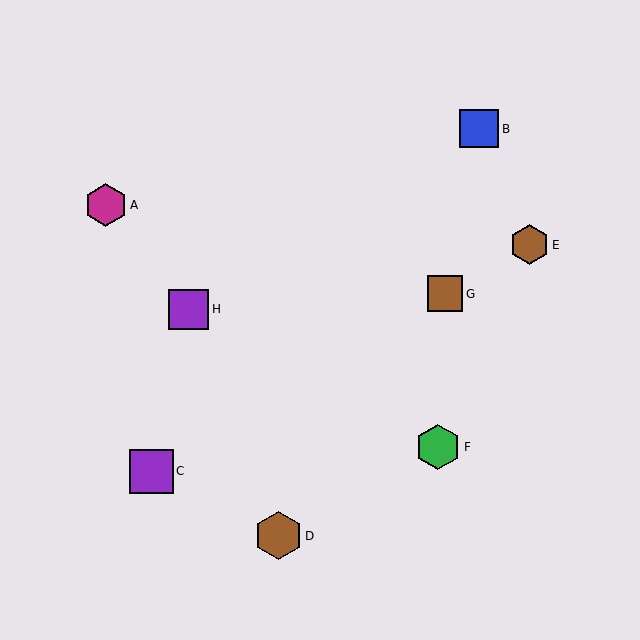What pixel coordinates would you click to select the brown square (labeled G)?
Click at (445, 294) to select the brown square G.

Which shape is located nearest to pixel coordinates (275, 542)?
The brown hexagon (labeled D) at (278, 536) is nearest to that location.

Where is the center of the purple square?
The center of the purple square is at (189, 309).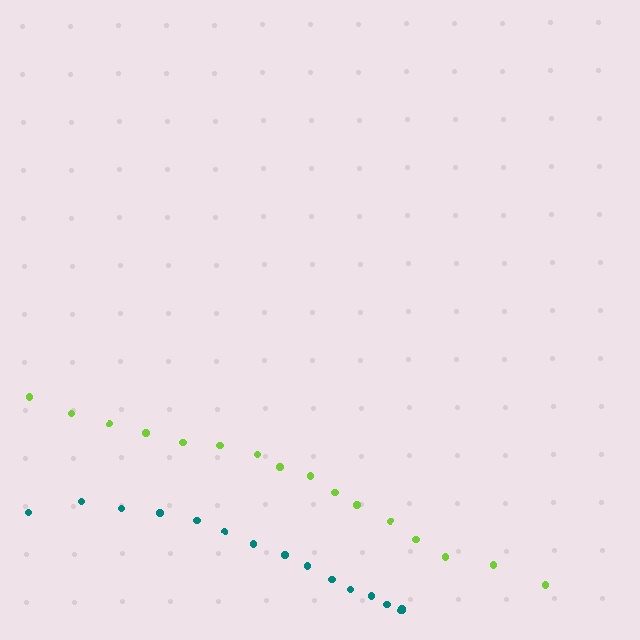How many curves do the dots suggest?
There are 2 distinct paths.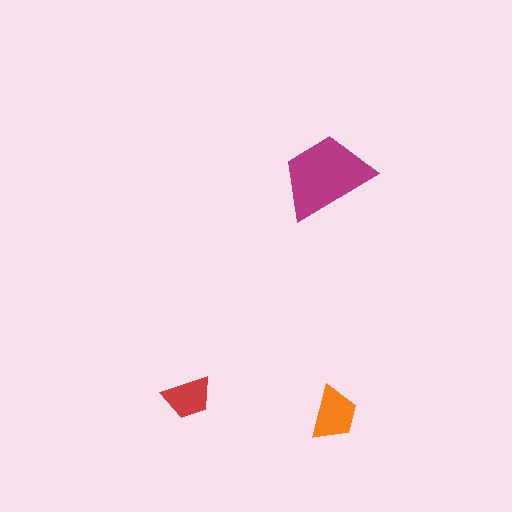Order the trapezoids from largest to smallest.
the magenta one, the orange one, the red one.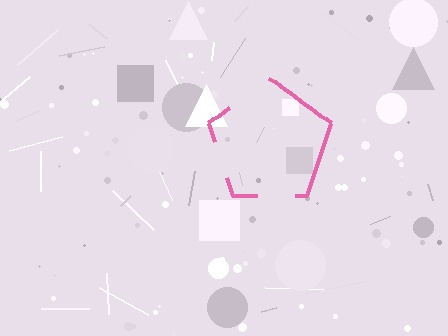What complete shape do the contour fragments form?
The contour fragments form a pentagon.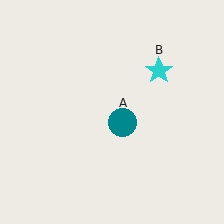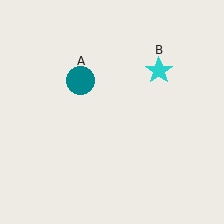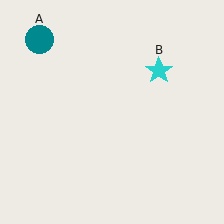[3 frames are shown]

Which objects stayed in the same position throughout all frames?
Cyan star (object B) remained stationary.